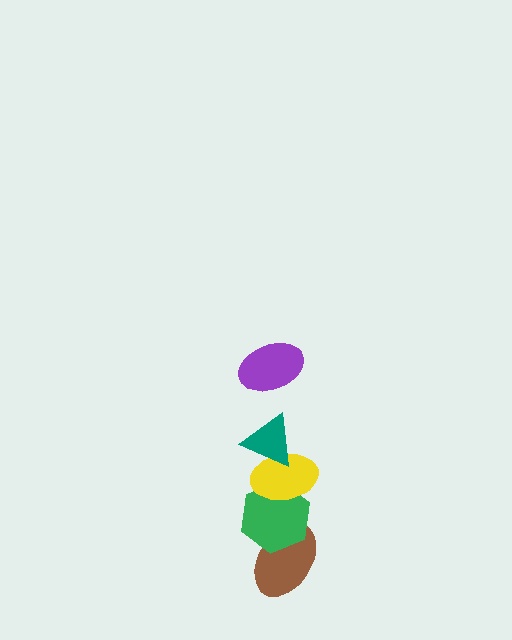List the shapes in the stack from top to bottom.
From top to bottom: the purple ellipse, the teal triangle, the yellow ellipse, the green hexagon, the brown ellipse.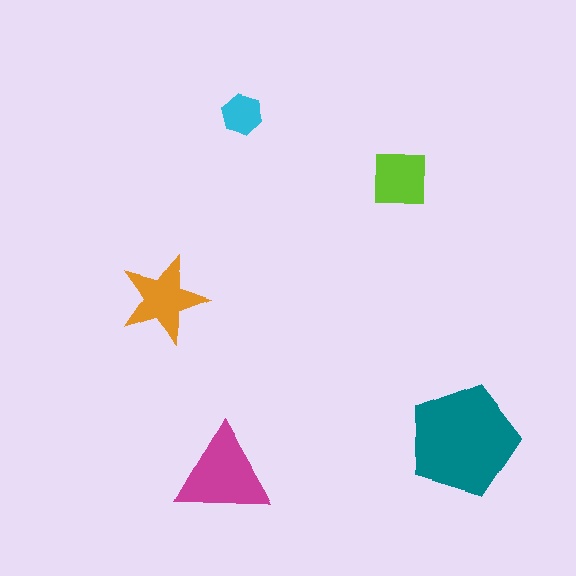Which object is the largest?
The teal pentagon.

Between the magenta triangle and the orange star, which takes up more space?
The magenta triangle.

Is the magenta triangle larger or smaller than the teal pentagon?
Smaller.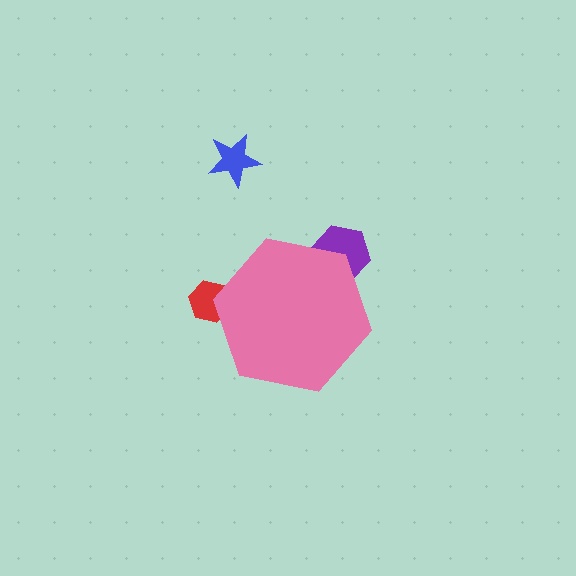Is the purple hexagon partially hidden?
Yes, the purple hexagon is partially hidden behind the pink hexagon.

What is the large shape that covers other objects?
A pink hexagon.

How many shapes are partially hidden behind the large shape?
2 shapes are partially hidden.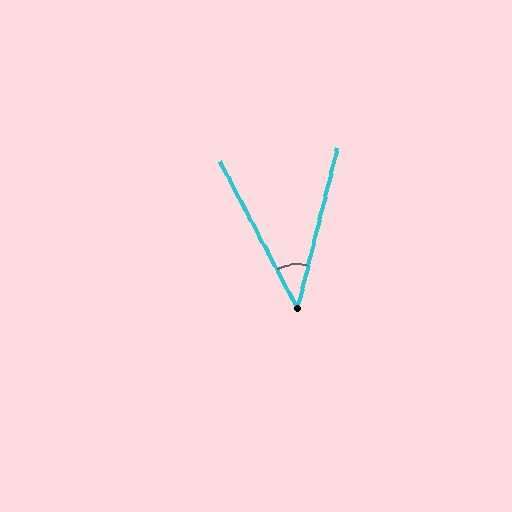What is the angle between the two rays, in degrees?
Approximately 42 degrees.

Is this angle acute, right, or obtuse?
It is acute.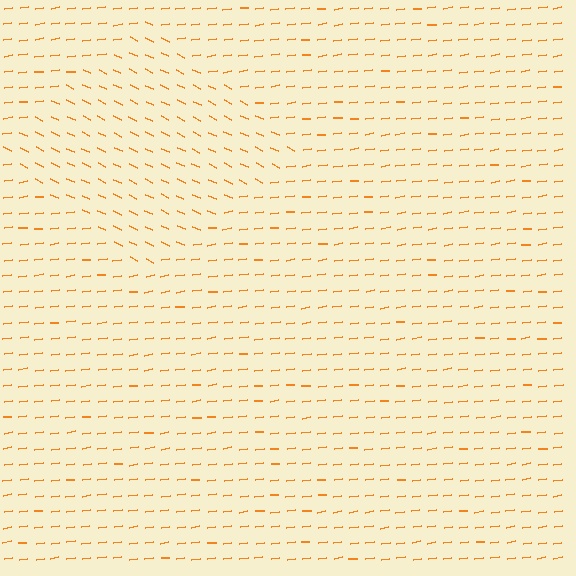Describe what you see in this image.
The image is filled with small orange line segments. A diamond region in the image has lines oriented differently from the surrounding lines, creating a visible texture boundary.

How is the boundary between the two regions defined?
The boundary is defined purely by a change in line orientation (approximately 32 degrees difference). All lines are the same color and thickness.